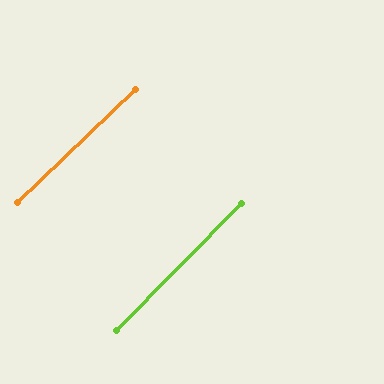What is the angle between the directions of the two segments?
Approximately 2 degrees.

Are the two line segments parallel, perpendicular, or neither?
Parallel — their directions differ by only 1.6°.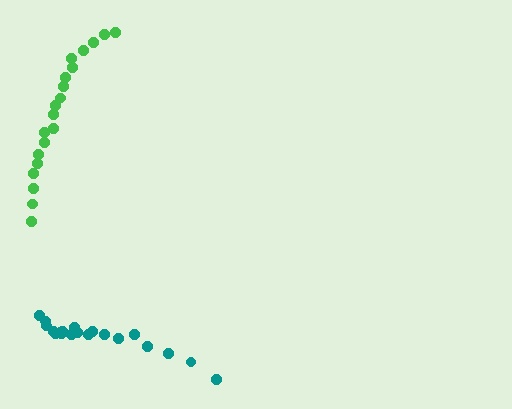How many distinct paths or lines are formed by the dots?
There are 2 distinct paths.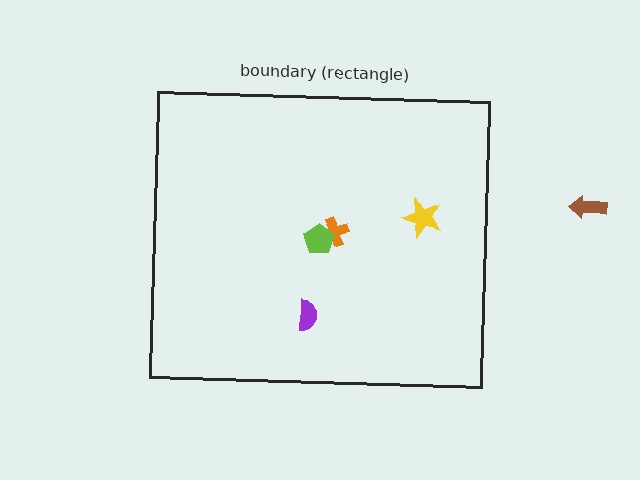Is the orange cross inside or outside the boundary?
Inside.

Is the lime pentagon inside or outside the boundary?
Inside.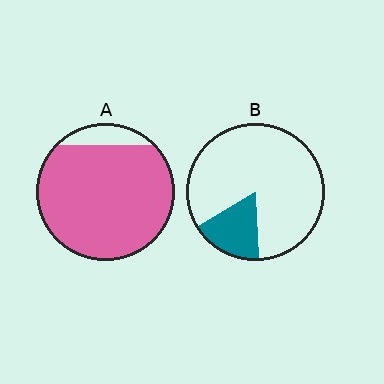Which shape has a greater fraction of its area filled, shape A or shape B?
Shape A.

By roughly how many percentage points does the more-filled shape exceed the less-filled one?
By roughly 70 percentage points (A over B).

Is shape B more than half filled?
No.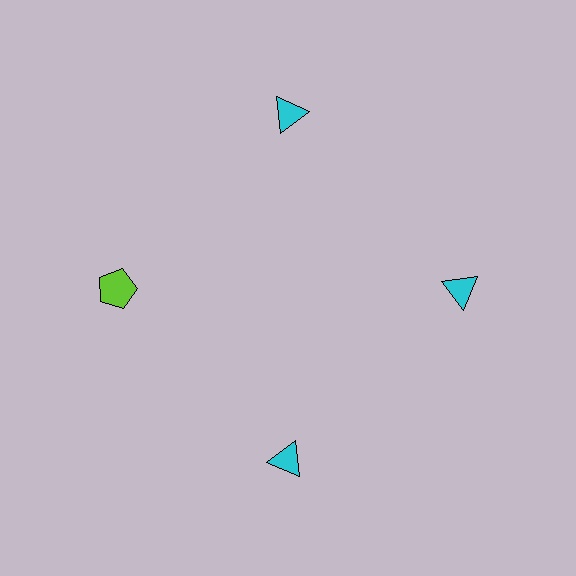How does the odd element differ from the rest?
It differs in both color (lime instead of cyan) and shape (pentagon instead of triangle).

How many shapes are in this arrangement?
There are 4 shapes arranged in a ring pattern.